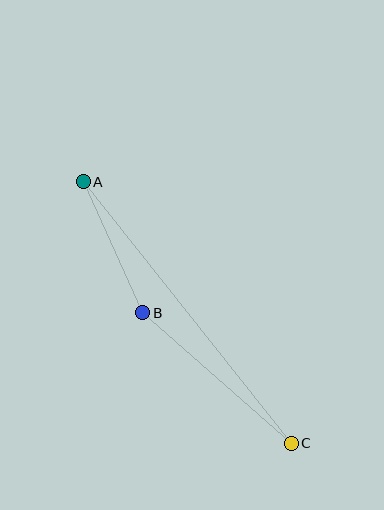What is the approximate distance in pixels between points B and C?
The distance between B and C is approximately 197 pixels.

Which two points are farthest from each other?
Points A and C are farthest from each other.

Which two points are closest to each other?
Points A and B are closest to each other.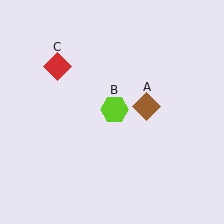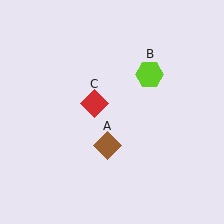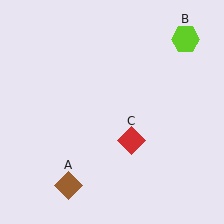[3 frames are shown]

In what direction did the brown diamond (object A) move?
The brown diamond (object A) moved down and to the left.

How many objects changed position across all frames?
3 objects changed position: brown diamond (object A), lime hexagon (object B), red diamond (object C).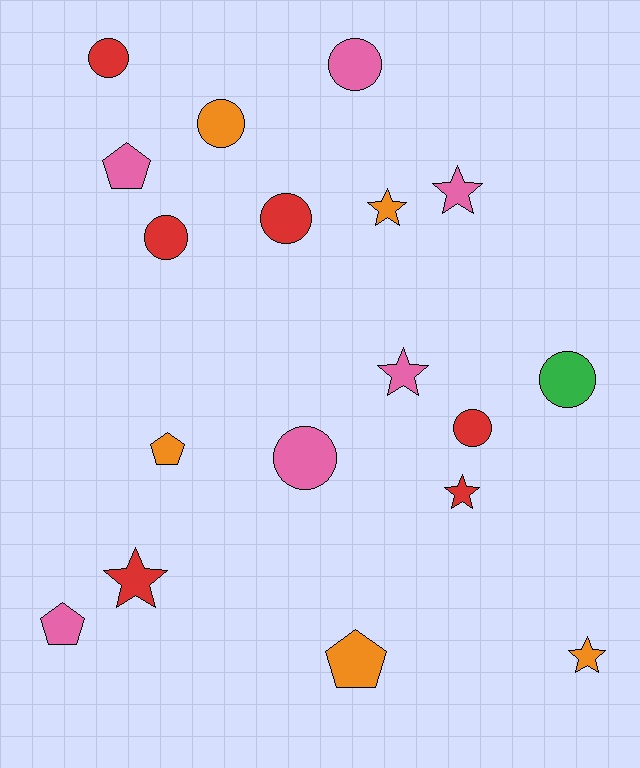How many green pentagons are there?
There are no green pentagons.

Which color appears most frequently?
Red, with 6 objects.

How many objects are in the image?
There are 18 objects.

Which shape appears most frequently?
Circle, with 8 objects.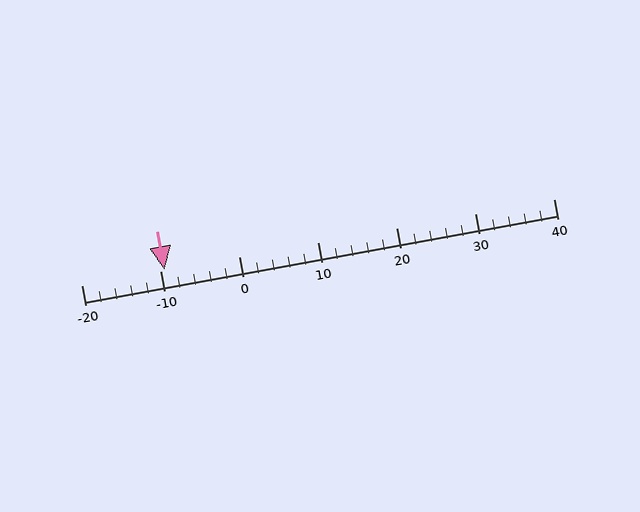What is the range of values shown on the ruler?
The ruler shows values from -20 to 40.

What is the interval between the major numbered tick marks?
The major tick marks are spaced 10 units apart.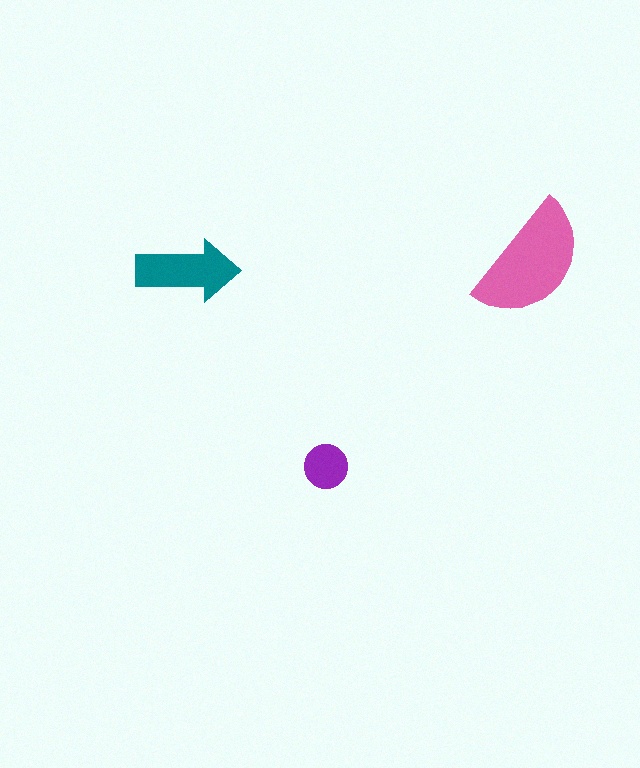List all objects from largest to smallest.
The pink semicircle, the teal arrow, the purple circle.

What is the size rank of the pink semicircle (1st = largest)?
1st.